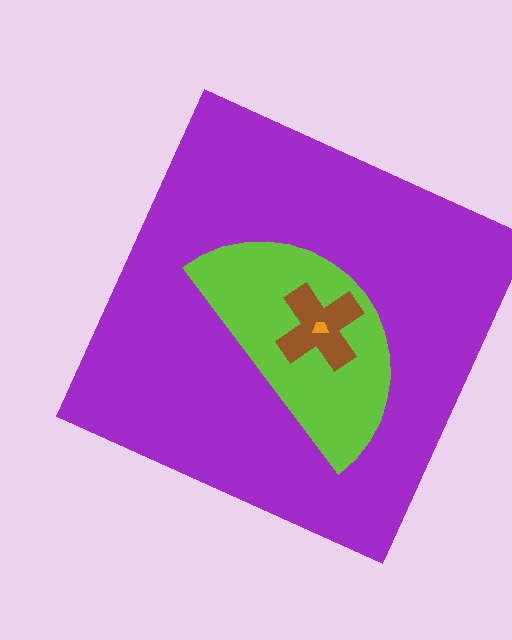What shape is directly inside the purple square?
The lime semicircle.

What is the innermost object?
The orange trapezoid.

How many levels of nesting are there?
4.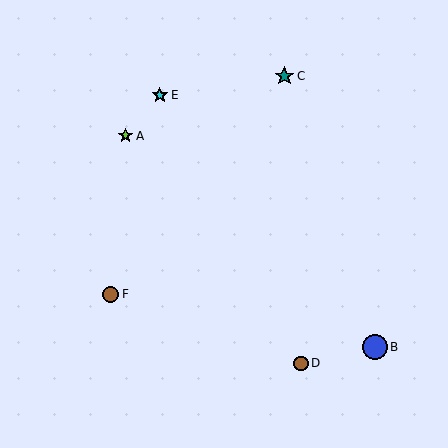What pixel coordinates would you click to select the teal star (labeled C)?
Click at (284, 76) to select the teal star C.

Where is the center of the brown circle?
The center of the brown circle is at (301, 363).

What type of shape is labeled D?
Shape D is a brown circle.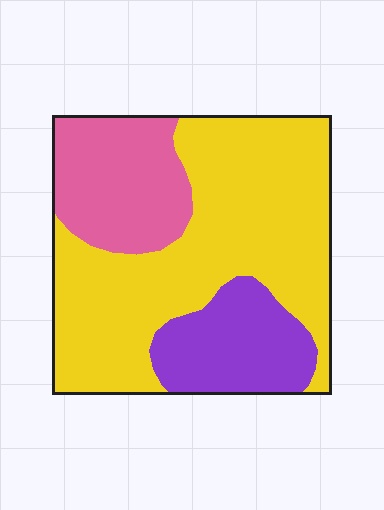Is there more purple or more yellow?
Yellow.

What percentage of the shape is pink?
Pink covers 22% of the shape.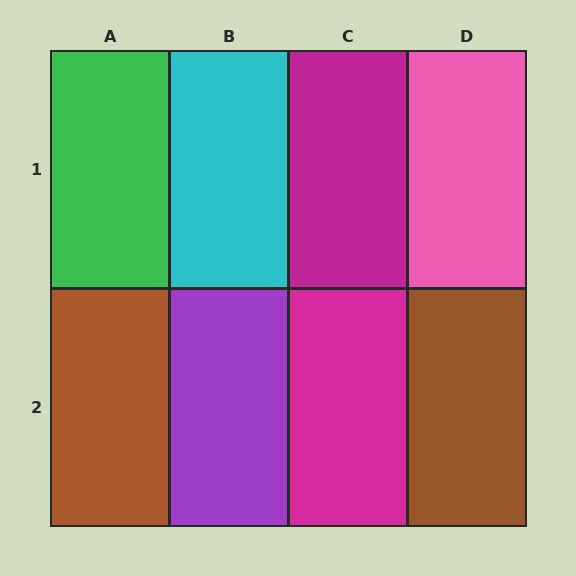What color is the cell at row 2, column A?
Brown.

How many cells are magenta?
2 cells are magenta.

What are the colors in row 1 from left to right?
Green, cyan, magenta, pink.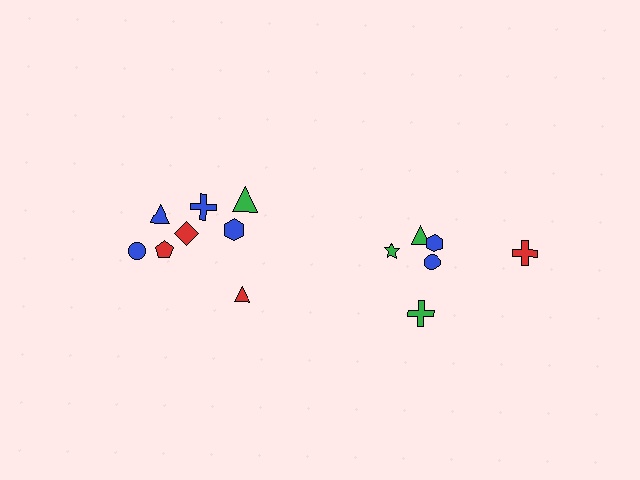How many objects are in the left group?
There are 8 objects.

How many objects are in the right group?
There are 6 objects.